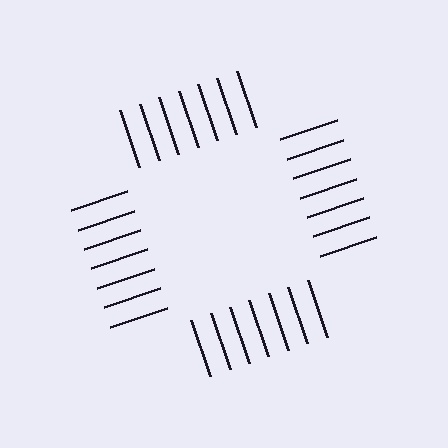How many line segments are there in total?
28 — 7 along each of the 4 edges.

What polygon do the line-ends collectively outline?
An illusory square — the line segments terminate on its edges but no continuous stroke is drawn.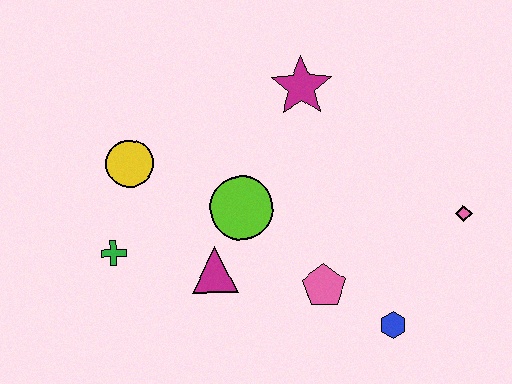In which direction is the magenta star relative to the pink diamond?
The magenta star is to the left of the pink diamond.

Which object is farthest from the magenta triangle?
The pink diamond is farthest from the magenta triangle.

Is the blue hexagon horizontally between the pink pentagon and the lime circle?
No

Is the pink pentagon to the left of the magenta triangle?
No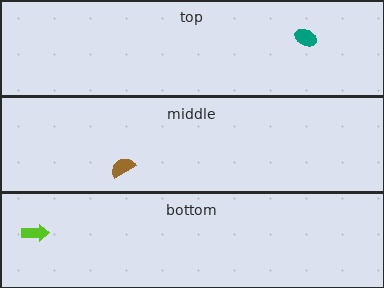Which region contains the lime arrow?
The bottom region.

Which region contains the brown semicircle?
The middle region.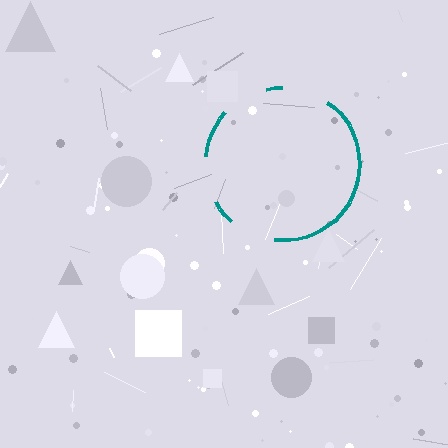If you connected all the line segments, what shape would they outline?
They would outline a circle.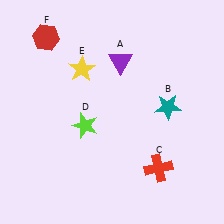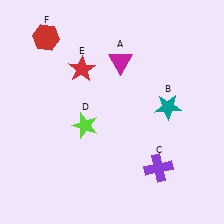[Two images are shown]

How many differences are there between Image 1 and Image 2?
There are 3 differences between the two images.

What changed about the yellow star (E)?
In Image 1, E is yellow. In Image 2, it changed to red.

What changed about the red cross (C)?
In Image 1, C is red. In Image 2, it changed to purple.